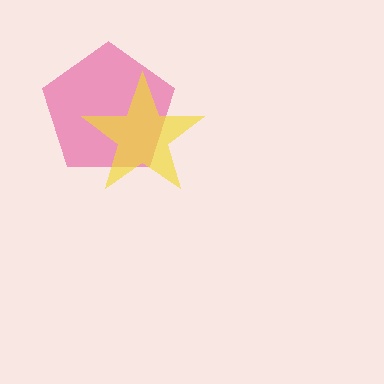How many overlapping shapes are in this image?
There are 2 overlapping shapes in the image.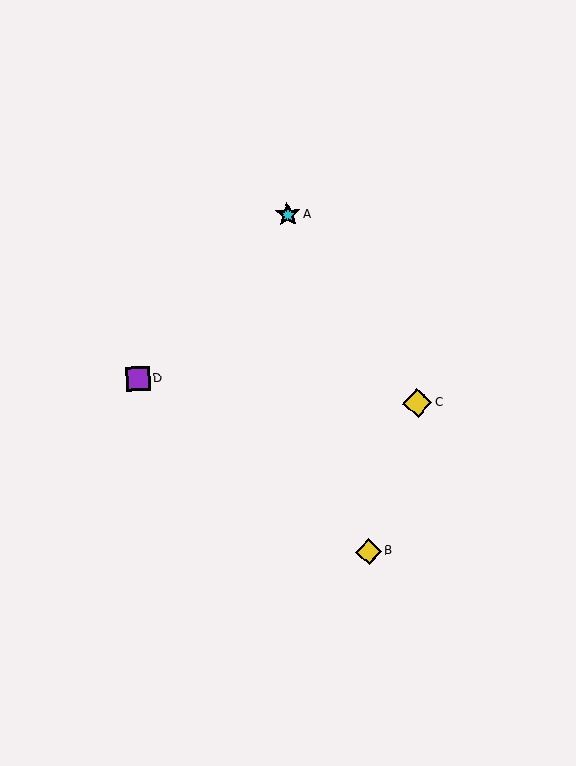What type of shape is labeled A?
Shape A is a cyan star.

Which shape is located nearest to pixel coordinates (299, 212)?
The cyan star (labeled A) at (288, 215) is nearest to that location.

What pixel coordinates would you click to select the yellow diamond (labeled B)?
Click at (369, 552) to select the yellow diamond B.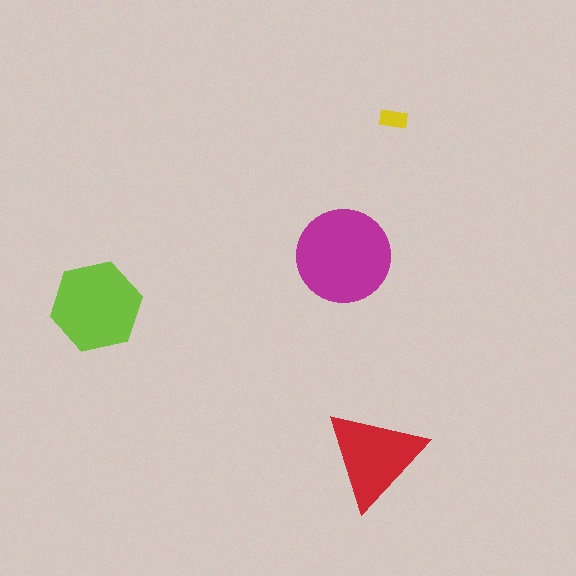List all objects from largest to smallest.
The magenta circle, the lime hexagon, the red triangle, the yellow rectangle.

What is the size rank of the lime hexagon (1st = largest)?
2nd.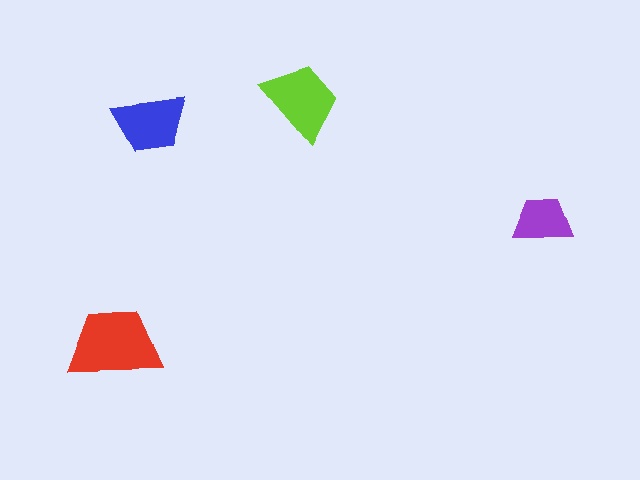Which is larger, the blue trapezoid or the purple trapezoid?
The blue one.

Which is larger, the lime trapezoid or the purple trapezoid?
The lime one.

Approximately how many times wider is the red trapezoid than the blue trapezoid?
About 1.5 times wider.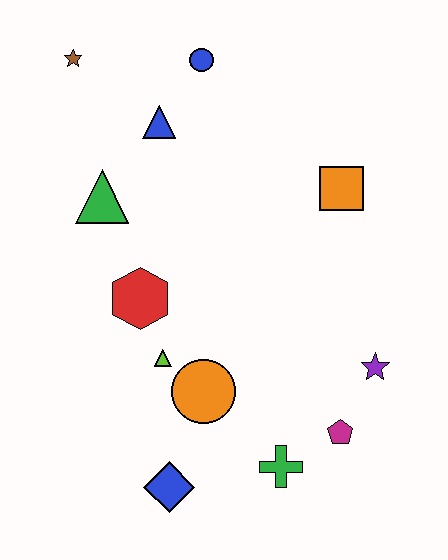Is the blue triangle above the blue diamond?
Yes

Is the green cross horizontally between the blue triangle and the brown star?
No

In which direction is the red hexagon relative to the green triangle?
The red hexagon is below the green triangle.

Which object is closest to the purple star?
The magenta pentagon is closest to the purple star.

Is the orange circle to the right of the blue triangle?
Yes